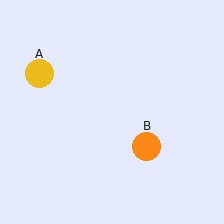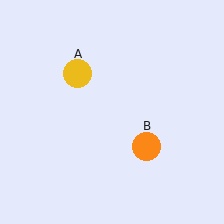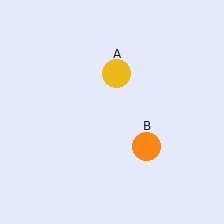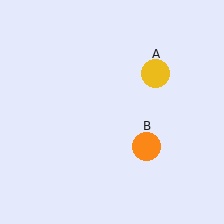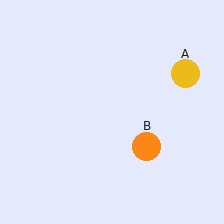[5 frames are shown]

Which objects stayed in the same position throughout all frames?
Orange circle (object B) remained stationary.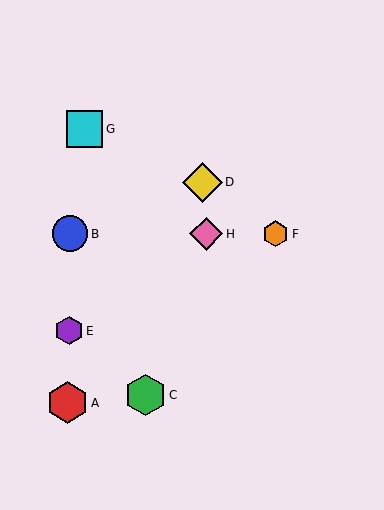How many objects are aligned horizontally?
3 objects (B, F, H) are aligned horizontally.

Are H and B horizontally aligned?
Yes, both are at y≈234.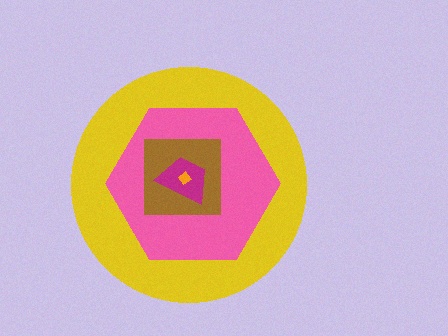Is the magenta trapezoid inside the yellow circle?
Yes.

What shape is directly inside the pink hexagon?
The brown square.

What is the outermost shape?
The yellow circle.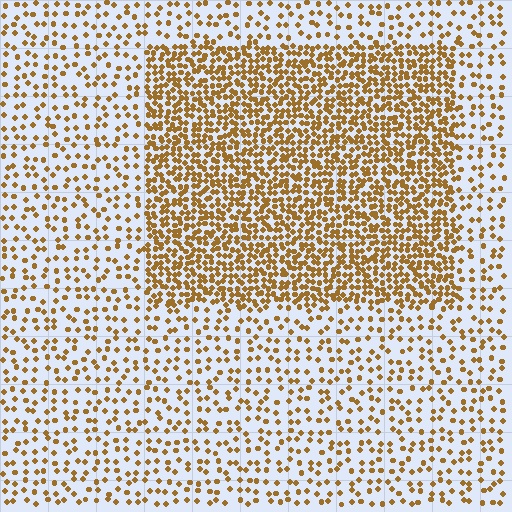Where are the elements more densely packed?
The elements are more densely packed inside the rectangle boundary.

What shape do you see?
I see a rectangle.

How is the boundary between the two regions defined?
The boundary is defined by a change in element density (approximately 2.6x ratio). All elements are the same color, size, and shape.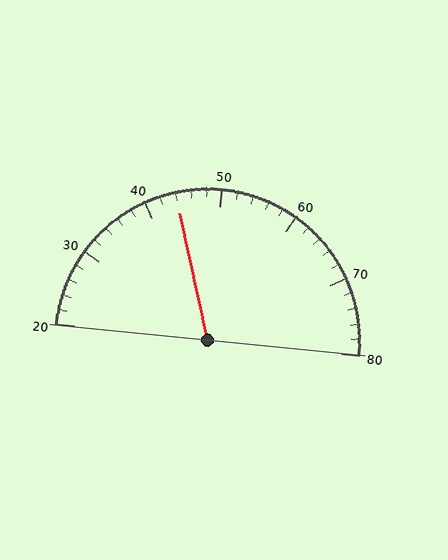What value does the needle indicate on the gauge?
The needle indicates approximately 44.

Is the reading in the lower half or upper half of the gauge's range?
The reading is in the lower half of the range (20 to 80).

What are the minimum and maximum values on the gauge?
The gauge ranges from 20 to 80.